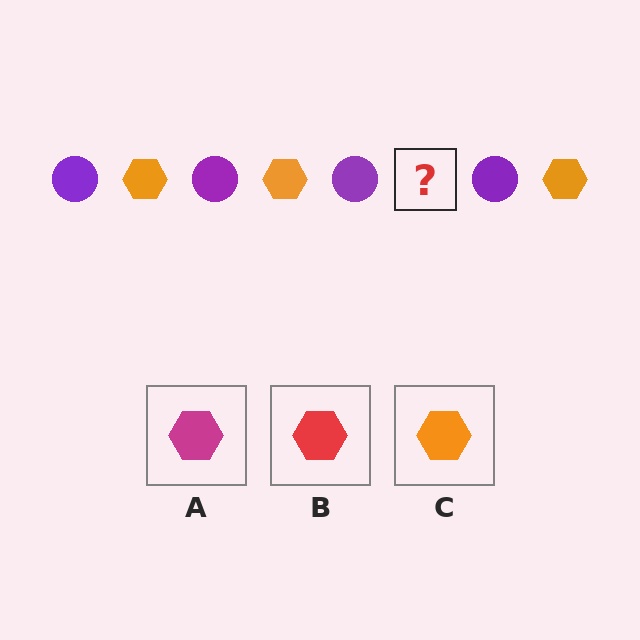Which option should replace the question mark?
Option C.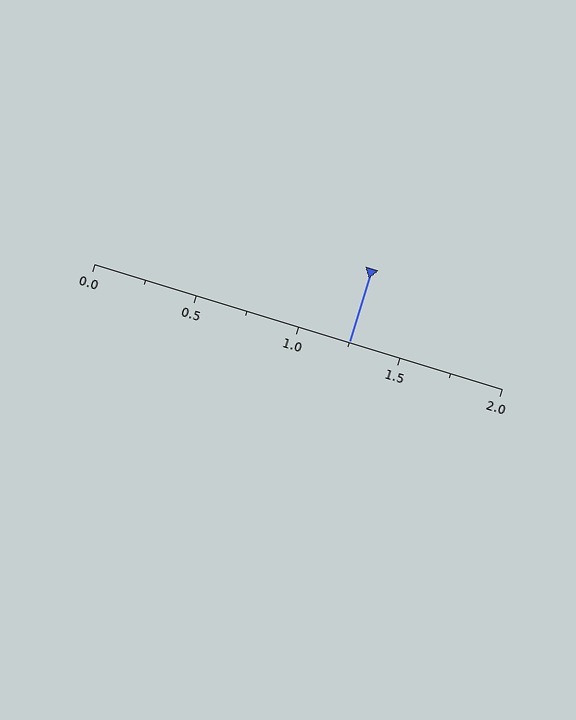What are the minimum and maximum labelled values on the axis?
The axis runs from 0.0 to 2.0.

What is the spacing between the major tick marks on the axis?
The major ticks are spaced 0.5 apart.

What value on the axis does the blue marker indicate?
The marker indicates approximately 1.25.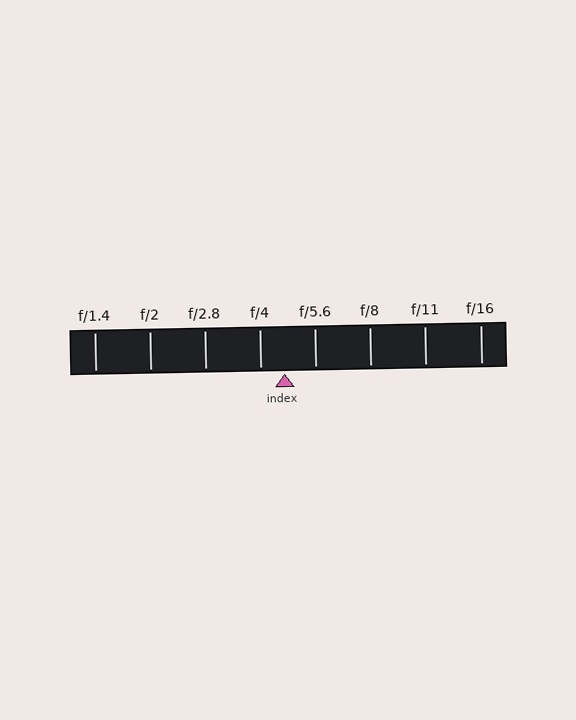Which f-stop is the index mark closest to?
The index mark is closest to f/4.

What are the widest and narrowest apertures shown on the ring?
The widest aperture shown is f/1.4 and the narrowest is f/16.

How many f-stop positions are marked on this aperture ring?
There are 8 f-stop positions marked.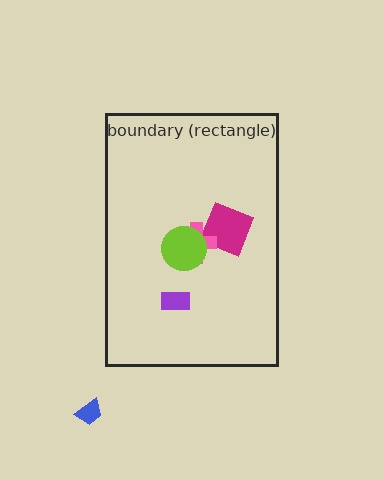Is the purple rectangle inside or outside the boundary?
Inside.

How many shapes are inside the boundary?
4 inside, 1 outside.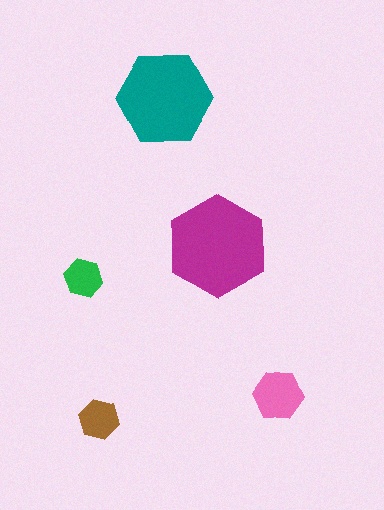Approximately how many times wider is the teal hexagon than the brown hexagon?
About 2.5 times wider.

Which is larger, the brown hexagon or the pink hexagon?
The pink one.